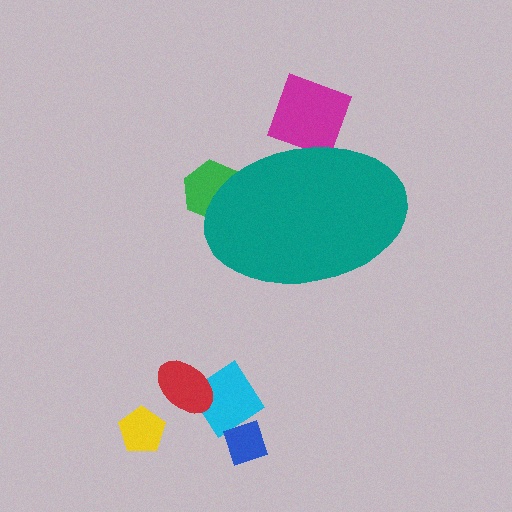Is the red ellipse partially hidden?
No, the red ellipse is fully visible.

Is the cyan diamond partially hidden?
No, the cyan diamond is fully visible.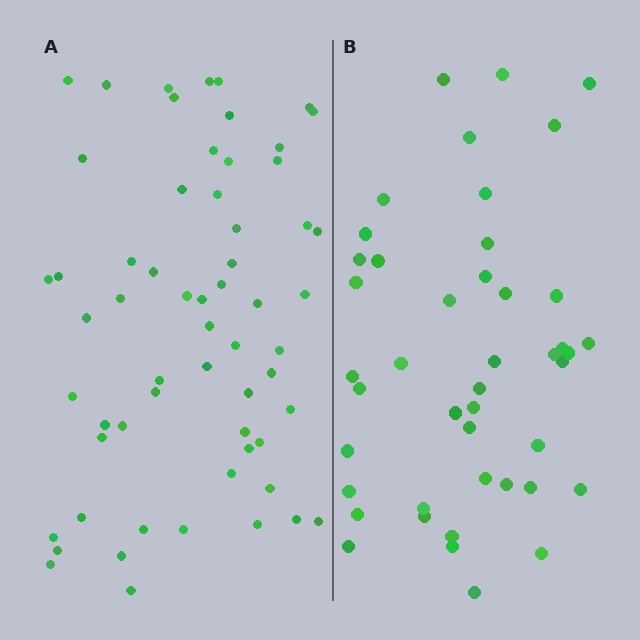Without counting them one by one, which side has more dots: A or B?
Region A (the left region) has more dots.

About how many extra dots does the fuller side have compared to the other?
Region A has approximately 15 more dots than region B.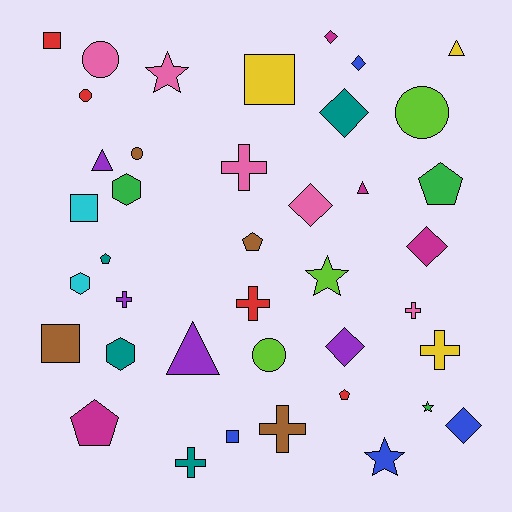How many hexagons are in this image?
There are 3 hexagons.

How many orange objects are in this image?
There are no orange objects.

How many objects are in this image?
There are 40 objects.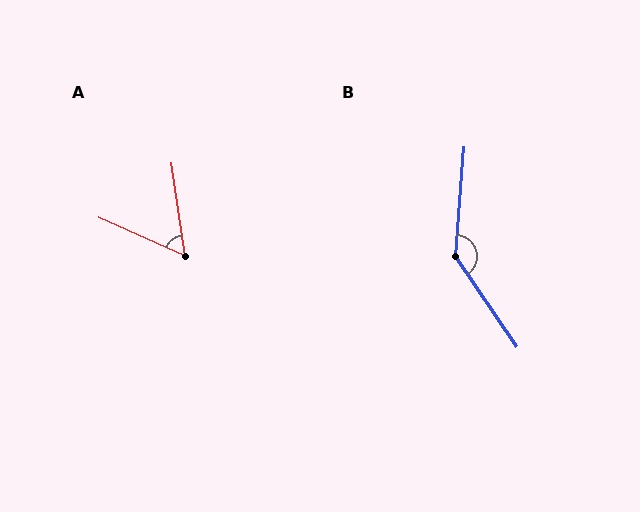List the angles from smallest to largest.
A (58°), B (141°).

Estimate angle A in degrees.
Approximately 58 degrees.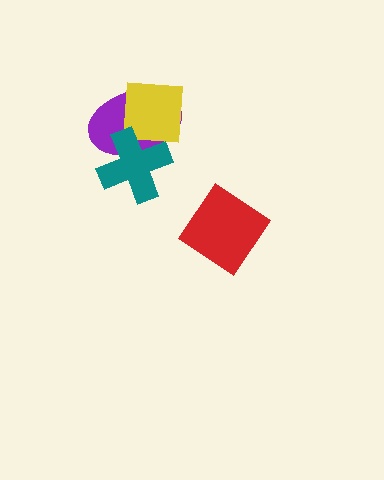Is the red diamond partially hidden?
No, no other shape covers it.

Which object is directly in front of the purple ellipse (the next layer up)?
The yellow square is directly in front of the purple ellipse.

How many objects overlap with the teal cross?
2 objects overlap with the teal cross.